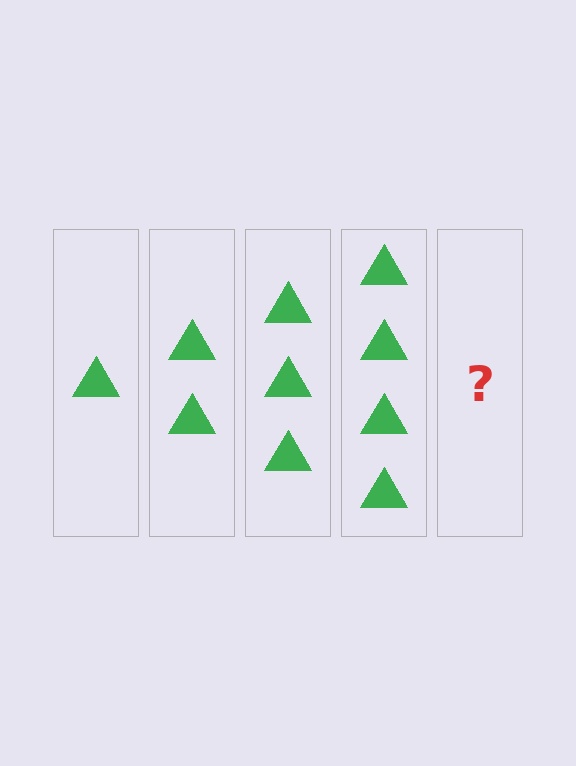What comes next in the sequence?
The next element should be 5 triangles.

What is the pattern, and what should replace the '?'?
The pattern is that each step adds one more triangle. The '?' should be 5 triangles.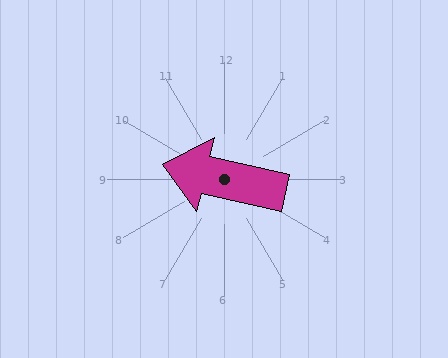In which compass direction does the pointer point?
West.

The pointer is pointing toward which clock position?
Roughly 9 o'clock.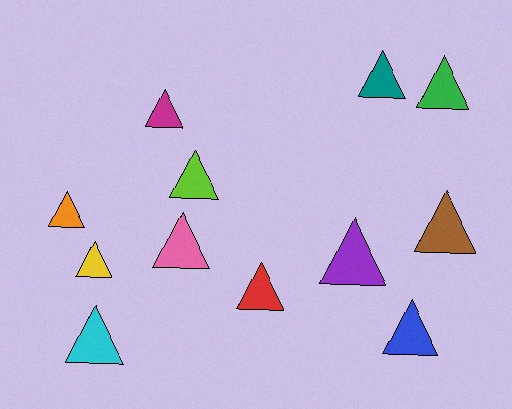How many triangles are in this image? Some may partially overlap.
There are 12 triangles.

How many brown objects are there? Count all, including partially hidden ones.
There is 1 brown object.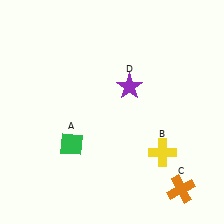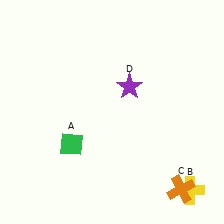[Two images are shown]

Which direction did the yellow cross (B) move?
The yellow cross (B) moved down.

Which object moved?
The yellow cross (B) moved down.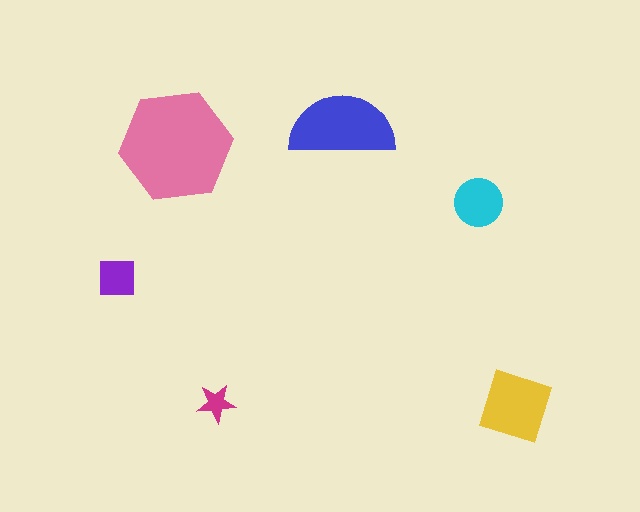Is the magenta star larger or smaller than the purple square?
Smaller.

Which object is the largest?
The pink hexagon.